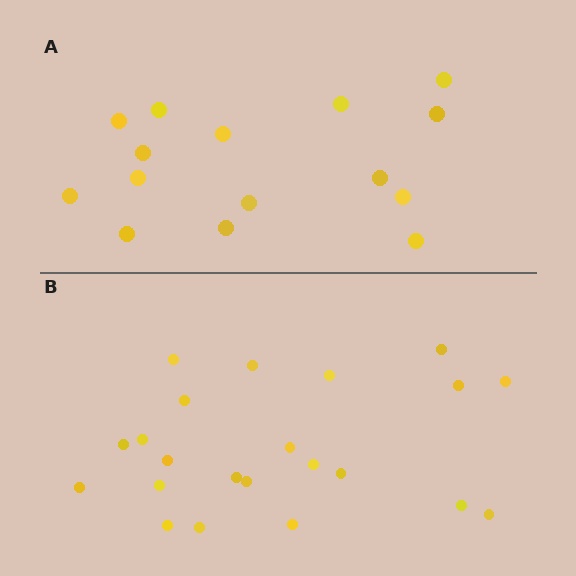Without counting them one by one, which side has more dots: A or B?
Region B (the bottom region) has more dots.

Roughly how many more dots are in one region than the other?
Region B has roughly 8 or so more dots than region A.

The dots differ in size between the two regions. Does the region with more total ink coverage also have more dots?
No. Region A has more total ink coverage because its dots are larger, but region B actually contains more individual dots. Total area can be misleading — the number of items is what matters here.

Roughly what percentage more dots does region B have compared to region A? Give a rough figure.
About 45% more.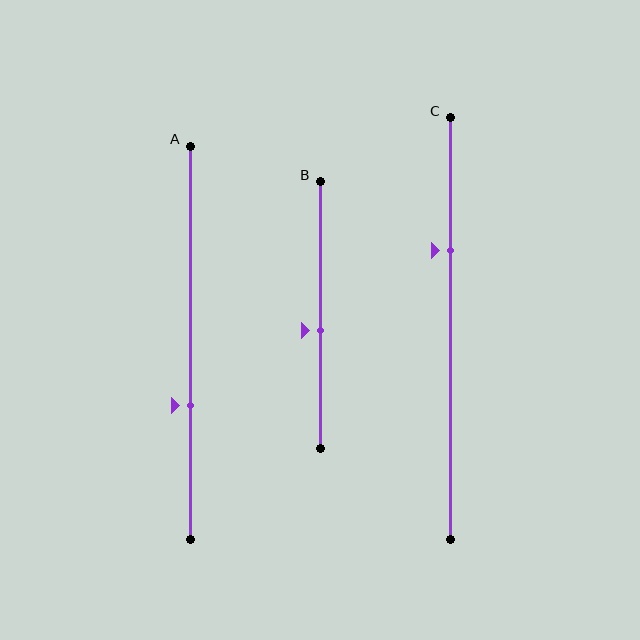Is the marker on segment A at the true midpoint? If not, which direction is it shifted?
No, the marker on segment A is shifted downward by about 16% of the segment length.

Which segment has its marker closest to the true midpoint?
Segment B has its marker closest to the true midpoint.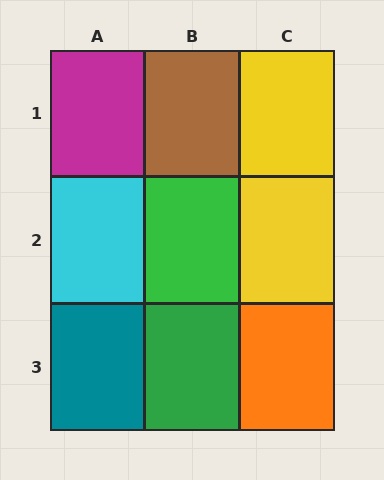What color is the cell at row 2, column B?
Green.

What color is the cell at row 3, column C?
Orange.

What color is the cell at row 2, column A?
Cyan.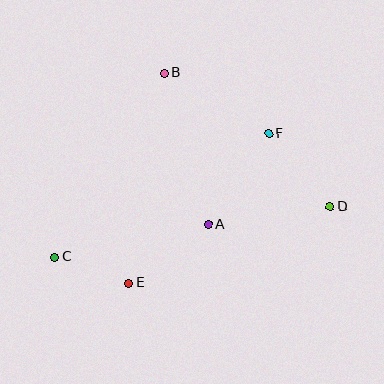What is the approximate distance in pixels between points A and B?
The distance between A and B is approximately 157 pixels.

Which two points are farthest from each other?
Points C and D are farthest from each other.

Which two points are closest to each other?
Points C and E are closest to each other.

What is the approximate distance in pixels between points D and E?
The distance between D and E is approximately 215 pixels.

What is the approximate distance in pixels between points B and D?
The distance between B and D is approximately 213 pixels.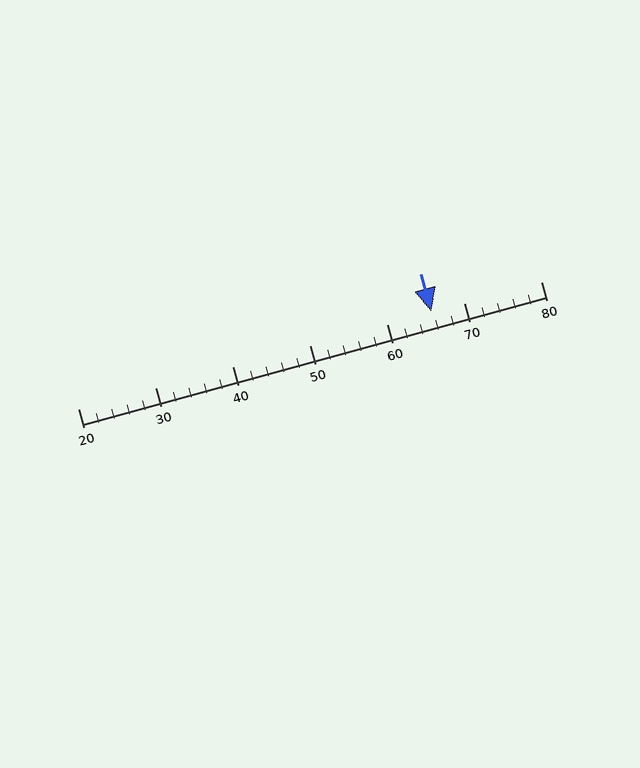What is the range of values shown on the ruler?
The ruler shows values from 20 to 80.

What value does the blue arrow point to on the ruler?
The blue arrow points to approximately 66.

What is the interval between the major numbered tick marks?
The major tick marks are spaced 10 units apart.